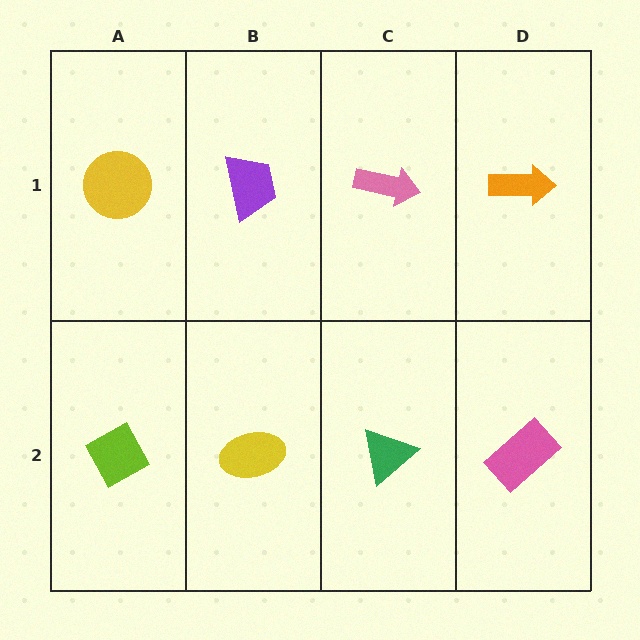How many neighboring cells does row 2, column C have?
3.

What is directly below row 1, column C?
A green triangle.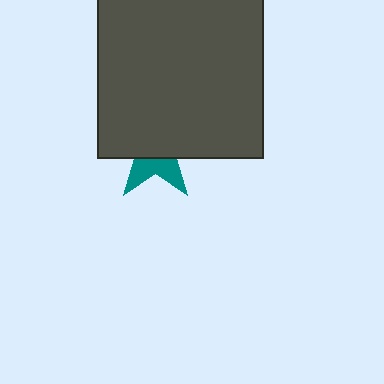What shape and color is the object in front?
The object in front is a dark gray square.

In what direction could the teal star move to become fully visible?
The teal star could move down. That would shift it out from behind the dark gray square entirely.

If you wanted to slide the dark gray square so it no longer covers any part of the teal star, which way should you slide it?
Slide it up — that is the most direct way to separate the two shapes.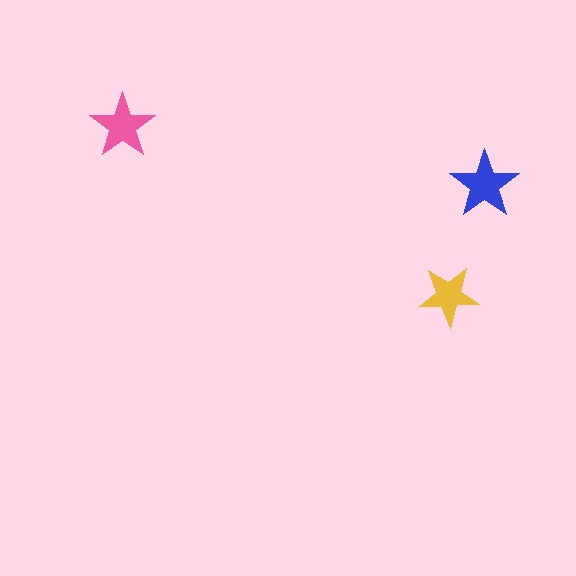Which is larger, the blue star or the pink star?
The blue one.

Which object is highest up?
The pink star is topmost.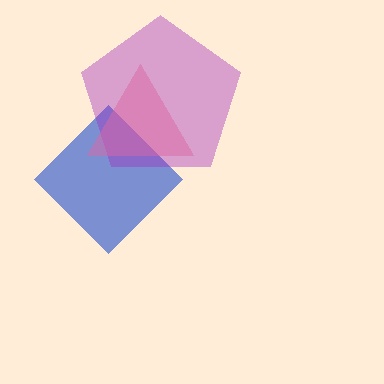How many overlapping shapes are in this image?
There are 3 overlapping shapes in the image.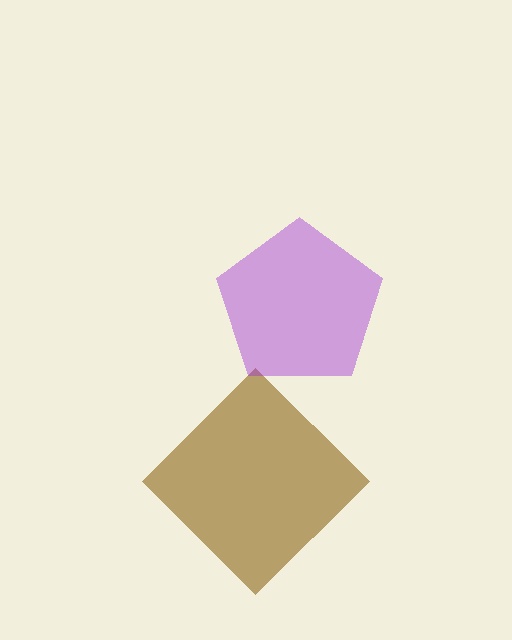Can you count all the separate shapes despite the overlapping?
Yes, there are 2 separate shapes.